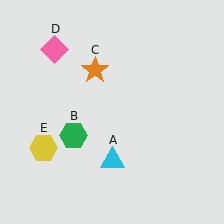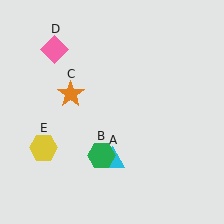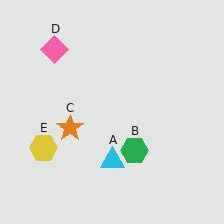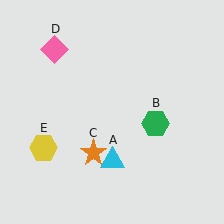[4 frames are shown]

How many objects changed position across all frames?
2 objects changed position: green hexagon (object B), orange star (object C).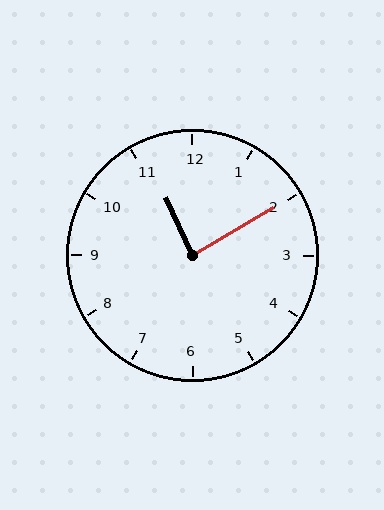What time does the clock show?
11:10.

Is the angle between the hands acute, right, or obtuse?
It is right.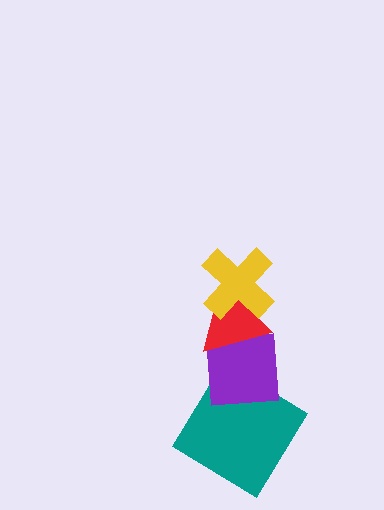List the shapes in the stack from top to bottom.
From top to bottom: the yellow cross, the red triangle, the purple square, the teal diamond.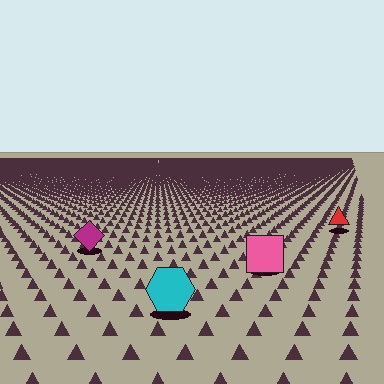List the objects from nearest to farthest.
From nearest to farthest: the cyan hexagon, the pink square, the magenta diamond, the red triangle.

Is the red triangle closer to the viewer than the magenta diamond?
No. The magenta diamond is closer — you can tell from the texture gradient: the ground texture is coarser near it.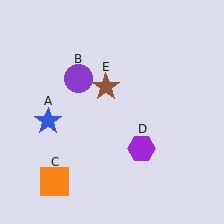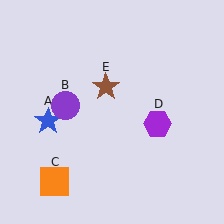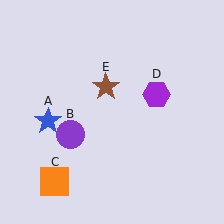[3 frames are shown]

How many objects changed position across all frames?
2 objects changed position: purple circle (object B), purple hexagon (object D).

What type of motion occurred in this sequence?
The purple circle (object B), purple hexagon (object D) rotated counterclockwise around the center of the scene.